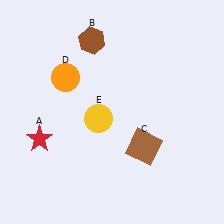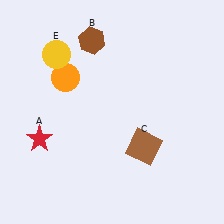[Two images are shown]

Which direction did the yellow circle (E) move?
The yellow circle (E) moved up.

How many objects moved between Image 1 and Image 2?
1 object moved between the two images.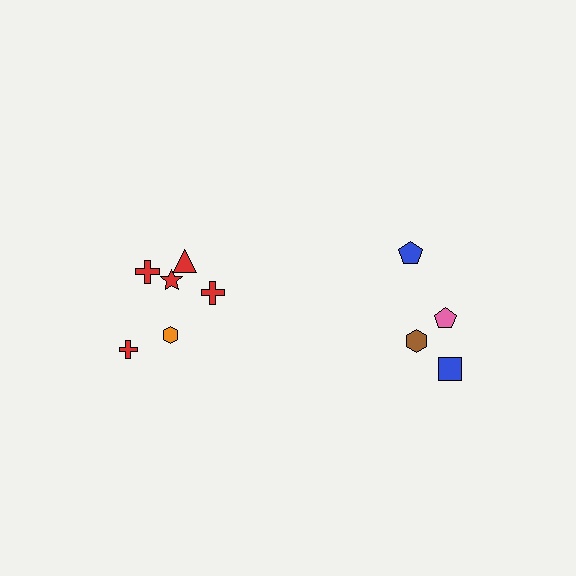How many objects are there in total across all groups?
There are 10 objects.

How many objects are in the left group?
There are 6 objects.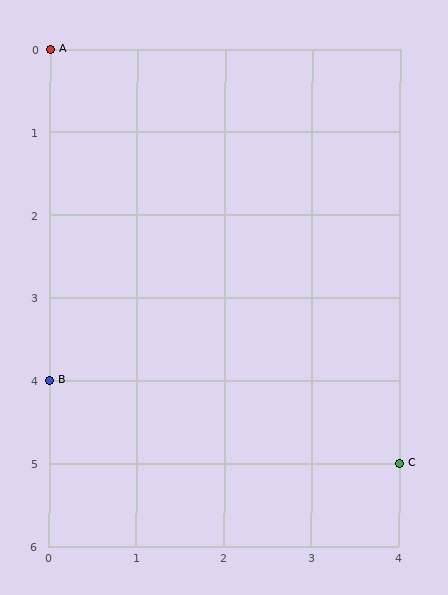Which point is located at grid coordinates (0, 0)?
Point A is at (0, 0).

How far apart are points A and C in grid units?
Points A and C are 4 columns and 5 rows apart (about 6.4 grid units diagonally).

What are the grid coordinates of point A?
Point A is at grid coordinates (0, 0).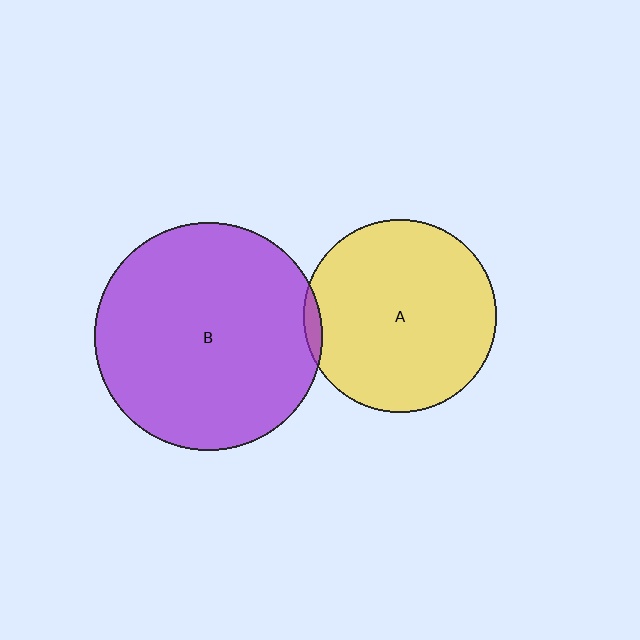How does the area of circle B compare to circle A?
Approximately 1.4 times.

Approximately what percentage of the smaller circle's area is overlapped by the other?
Approximately 5%.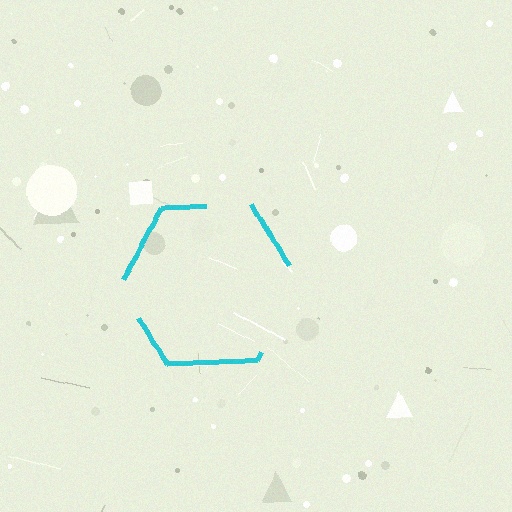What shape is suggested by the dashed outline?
The dashed outline suggests a hexagon.